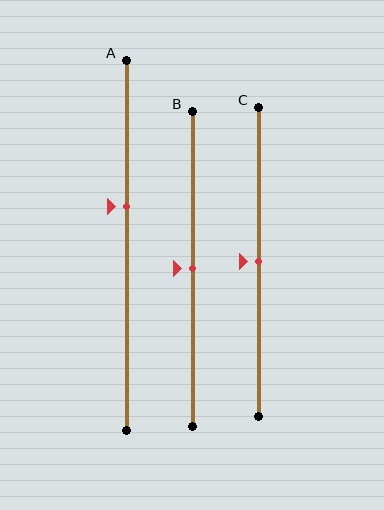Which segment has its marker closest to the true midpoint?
Segment B has its marker closest to the true midpoint.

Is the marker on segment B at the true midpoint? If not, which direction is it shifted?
Yes, the marker on segment B is at the true midpoint.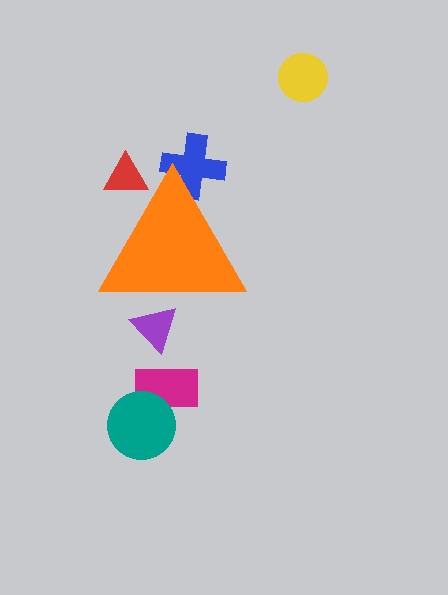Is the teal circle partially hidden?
No, the teal circle is fully visible.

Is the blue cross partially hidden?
Yes, the blue cross is partially hidden behind the orange triangle.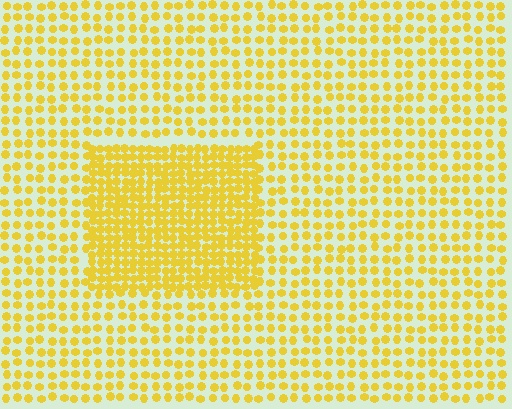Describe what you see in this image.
The image contains small yellow elements arranged at two different densities. A rectangle-shaped region is visible where the elements are more densely packed than the surrounding area.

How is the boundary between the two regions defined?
The boundary is defined by a change in element density (approximately 2.0x ratio). All elements are the same color, size, and shape.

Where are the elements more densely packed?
The elements are more densely packed inside the rectangle boundary.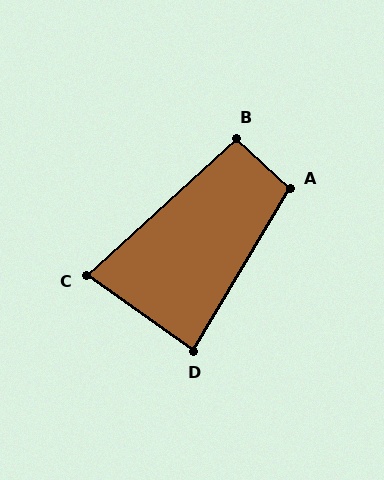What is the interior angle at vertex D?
Approximately 85 degrees (approximately right).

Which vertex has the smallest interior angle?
C, at approximately 78 degrees.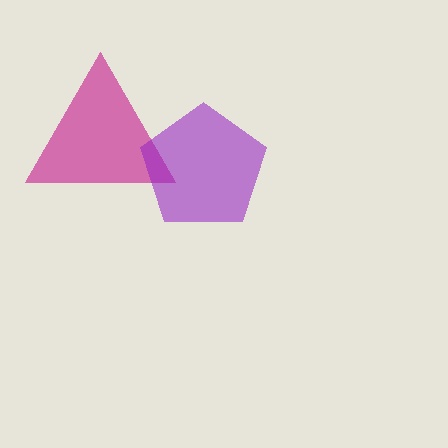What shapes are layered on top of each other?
The layered shapes are: a magenta triangle, a purple pentagon.